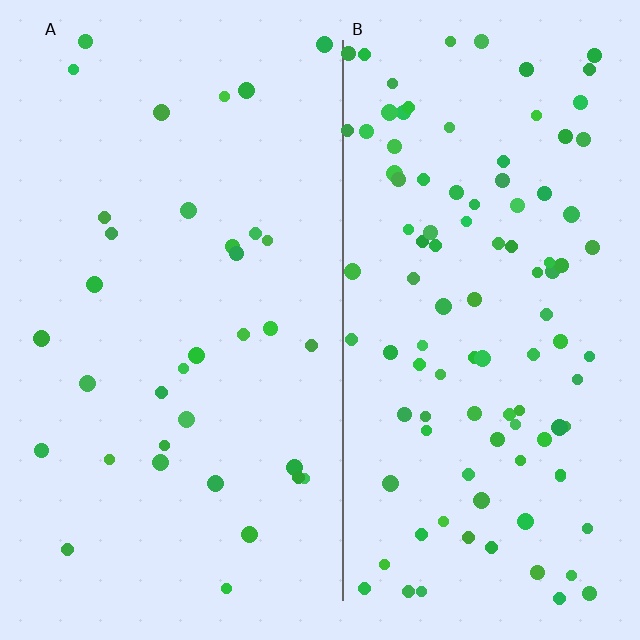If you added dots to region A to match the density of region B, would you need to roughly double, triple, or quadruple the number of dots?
Approximately triple.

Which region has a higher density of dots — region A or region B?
B (the right).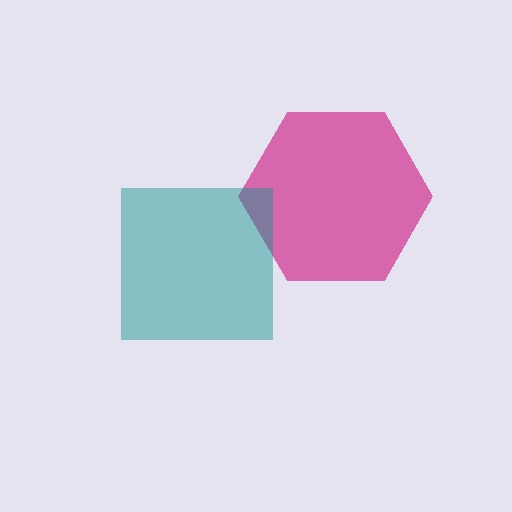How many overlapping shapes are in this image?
There are 2 overlapping shapes in the image.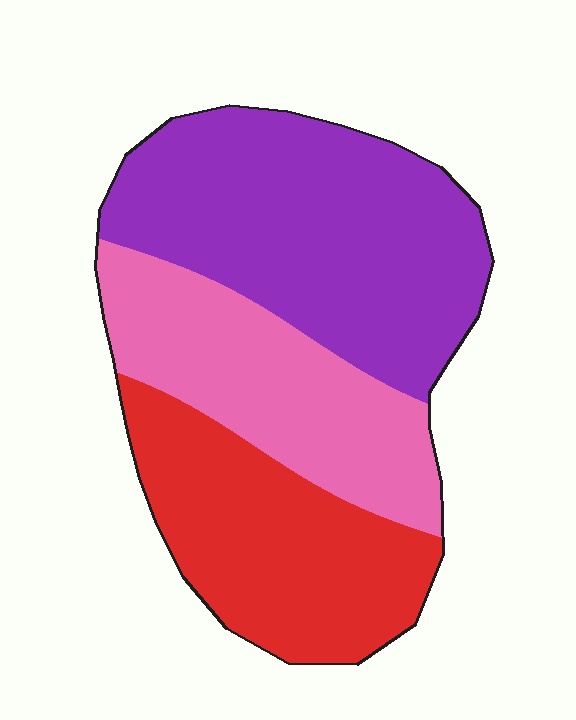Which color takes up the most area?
Purple, at roughly 45%.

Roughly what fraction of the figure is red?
Red takes up between a quarter and a half of the figure.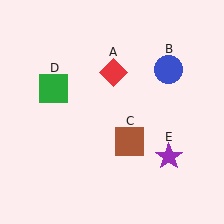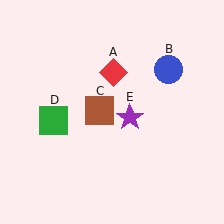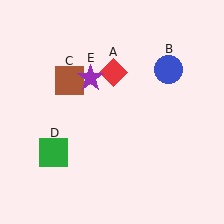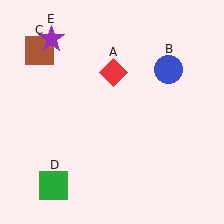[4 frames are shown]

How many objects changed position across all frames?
3 objects changed position: brown square (object C), green square (object D), purple star (object E).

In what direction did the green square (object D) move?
The green square (object D) moved down.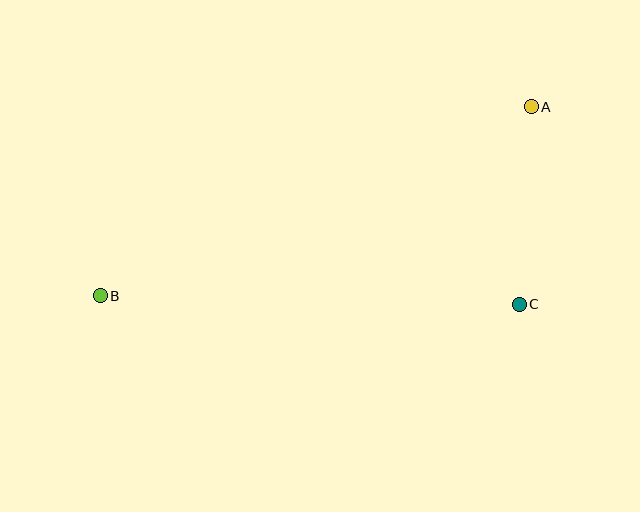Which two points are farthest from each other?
Points A and B are farthest from each other.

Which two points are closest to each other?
Points A and C are closest to each other.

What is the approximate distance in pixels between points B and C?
The distance between B and C is approximately 419 pixels.